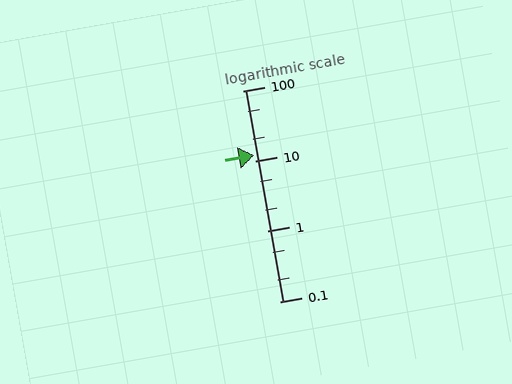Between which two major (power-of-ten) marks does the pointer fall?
The pointer is between 10 and 100.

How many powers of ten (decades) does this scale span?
The scale spans 3 decades, from 0.1 to 100.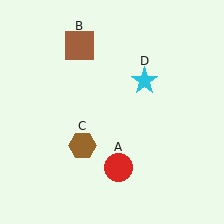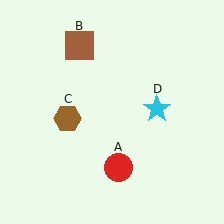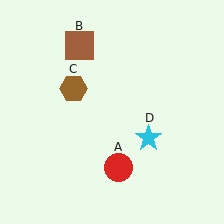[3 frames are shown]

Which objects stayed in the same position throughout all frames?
Red circle (object A) and brown square (object B) remained stationary.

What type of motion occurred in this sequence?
The brown hexagon (object C), cyan star (object D) rotated clockwise around the center of the scene.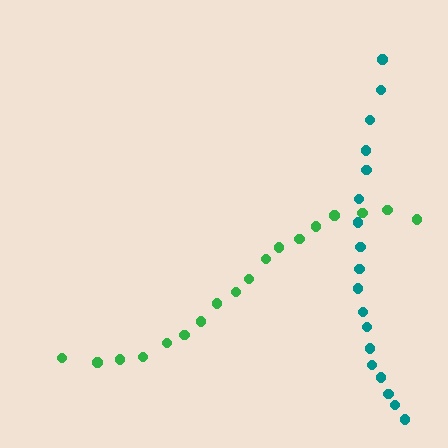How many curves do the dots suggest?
There are 2 distinct paths.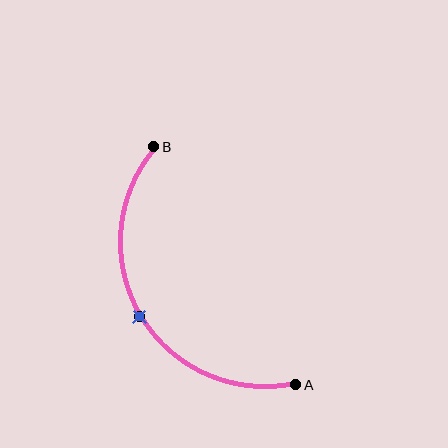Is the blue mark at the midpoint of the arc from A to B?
Yes. The blue mark lies on the arc at equal arc-length from both A and B — it is the arc midpoint.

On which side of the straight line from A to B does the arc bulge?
The arc bulges to the left of the straight line connecting A and B.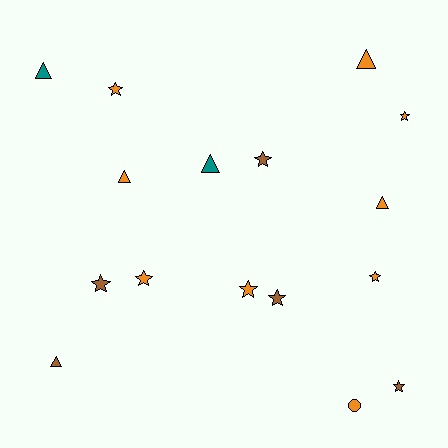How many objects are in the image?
There are 16 objects.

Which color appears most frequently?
Orange, with 9 objects.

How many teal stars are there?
There are no teal stars.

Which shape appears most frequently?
Star, with 9 objects.